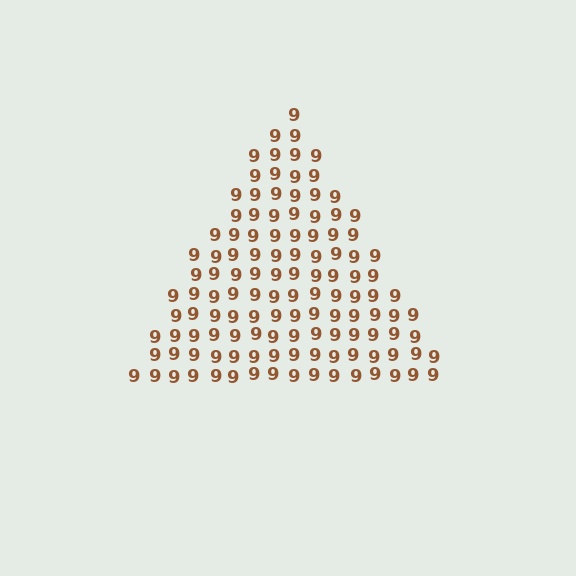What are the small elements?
The small elements are digit 9's.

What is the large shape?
The large shape is a triangle.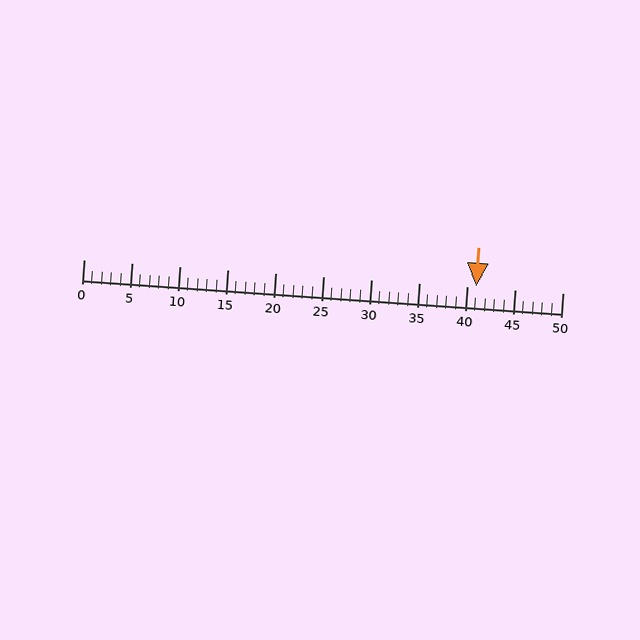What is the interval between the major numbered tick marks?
The major tick marks are spaced 5 units apart.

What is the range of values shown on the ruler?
The ruler shows values from 0 to 50.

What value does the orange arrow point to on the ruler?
The orange arrow points to approximately 41.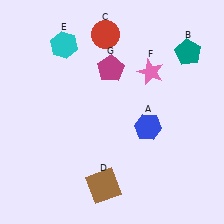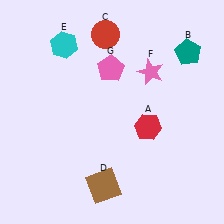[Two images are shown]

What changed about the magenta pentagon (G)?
In Image 1, G is magenta. In Image 2, it changed to pink.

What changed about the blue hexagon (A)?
In Image 1, A is blue. In Image 2, it changed to red.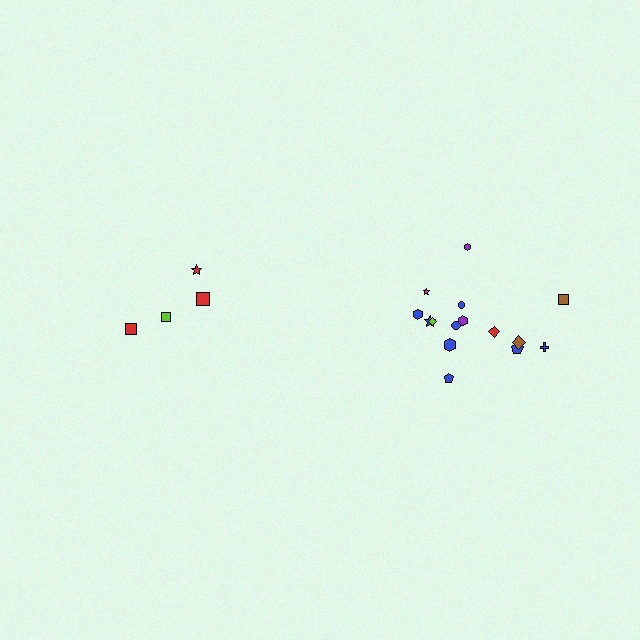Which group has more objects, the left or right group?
The right group.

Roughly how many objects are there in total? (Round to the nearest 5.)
Roughly 20 objects in total.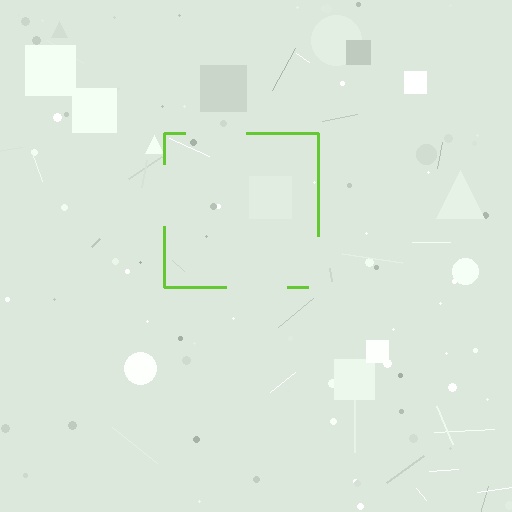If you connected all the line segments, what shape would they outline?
They would outline a square.